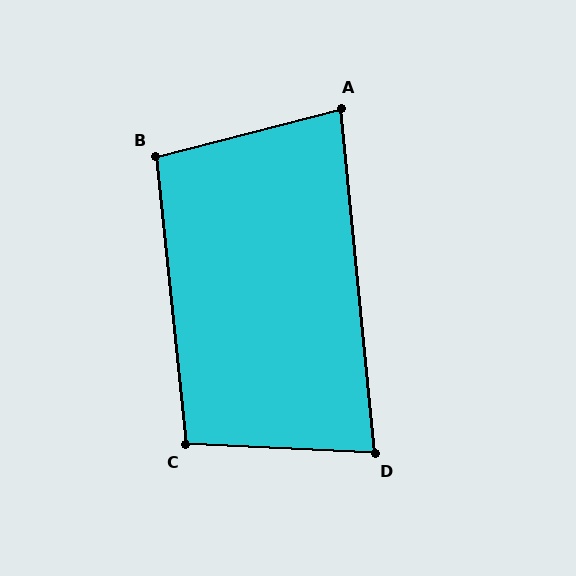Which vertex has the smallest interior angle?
A, at approximately 81 degrees.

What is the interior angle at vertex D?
Approximately 82 degrees (acute).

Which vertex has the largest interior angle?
C, at approximately 99 degrees.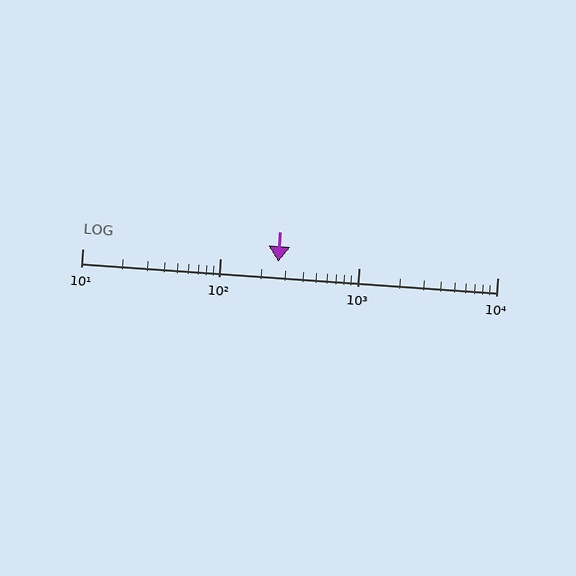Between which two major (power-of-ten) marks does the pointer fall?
The pointer is between 100 and 1000.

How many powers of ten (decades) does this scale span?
The scale spans 3 decades, from 10 to 10000.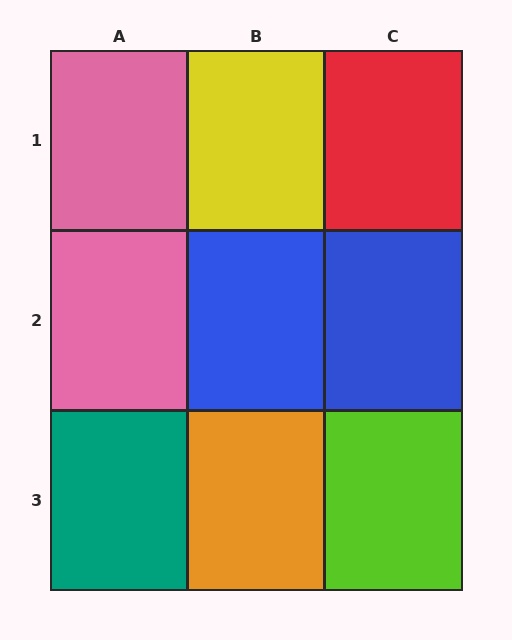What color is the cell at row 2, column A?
Pink.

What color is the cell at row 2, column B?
Blue.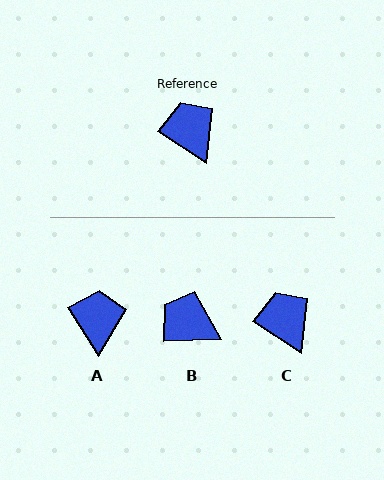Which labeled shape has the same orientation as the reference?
C.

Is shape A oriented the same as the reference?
No, it is off by about 25 degrees.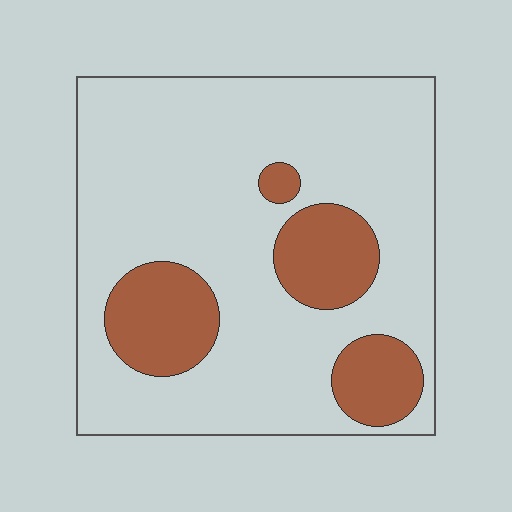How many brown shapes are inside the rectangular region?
4.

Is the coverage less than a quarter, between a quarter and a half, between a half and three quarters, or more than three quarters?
Less than a quarter.